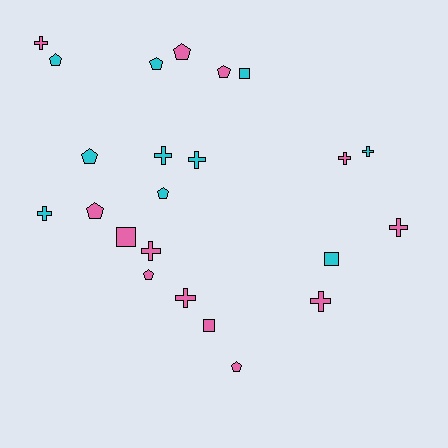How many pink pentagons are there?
There are 5 pink pentagons.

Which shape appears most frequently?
Cross, with 10 objects.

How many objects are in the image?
There are 23 objects.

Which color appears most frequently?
Pink, with 13 objects.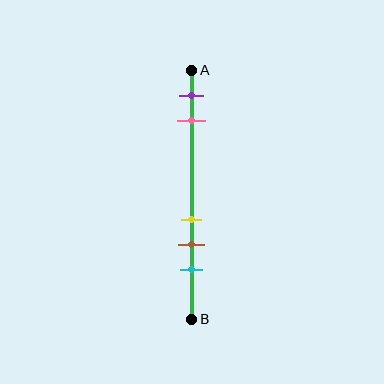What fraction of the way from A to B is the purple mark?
The purple mark is approximately 10% (0.1) of the way from A to B.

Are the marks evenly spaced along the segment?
No, the marks are not evenly spaced.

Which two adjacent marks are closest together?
The yellow and brown marks are the closest adjacent pair.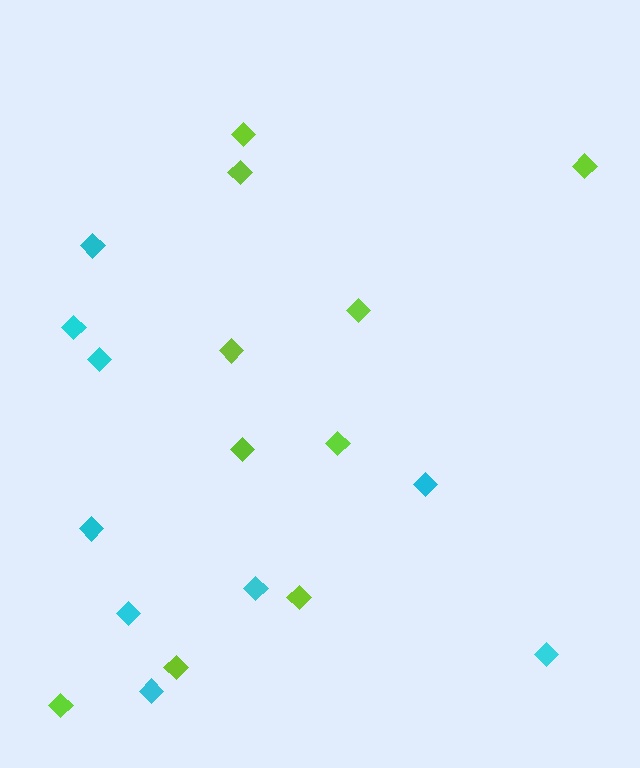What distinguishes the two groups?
There are 2 groups: one group of cyan diamonds (9) and one group of lime diamonds (10).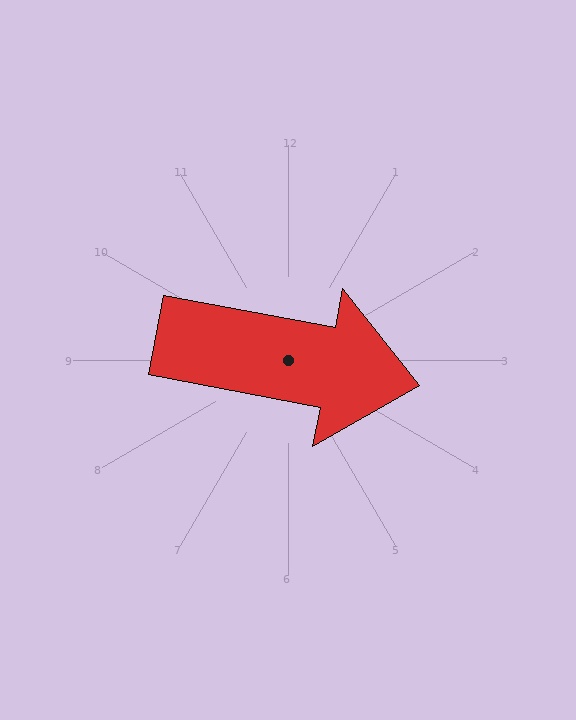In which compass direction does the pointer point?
East.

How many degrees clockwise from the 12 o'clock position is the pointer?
Approximately 101 degrees.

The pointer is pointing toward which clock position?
Roughly 3 o'clock.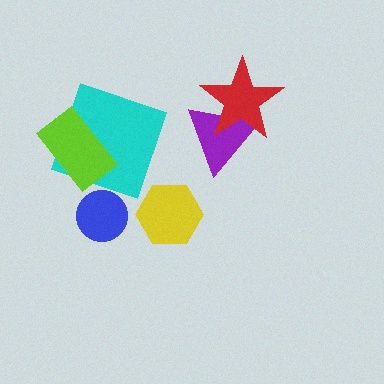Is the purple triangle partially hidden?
Yes, it is partially covered by another shape.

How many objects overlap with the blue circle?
0 objects overlap with the blue circle.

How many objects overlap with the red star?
1 object overlaps with the red star.